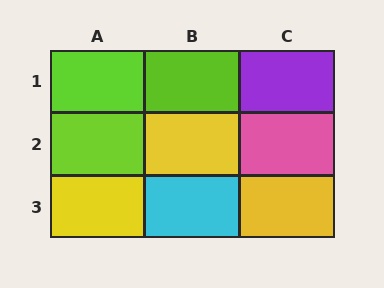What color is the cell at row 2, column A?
Lime.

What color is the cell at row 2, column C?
Pink.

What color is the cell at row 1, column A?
Lime.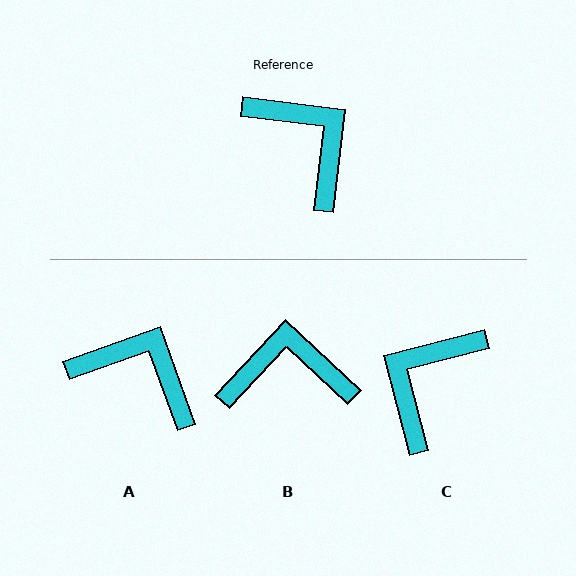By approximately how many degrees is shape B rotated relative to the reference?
Approximately 54 degrees counter-clockwise.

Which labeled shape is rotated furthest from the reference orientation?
C, about 111 degrees away.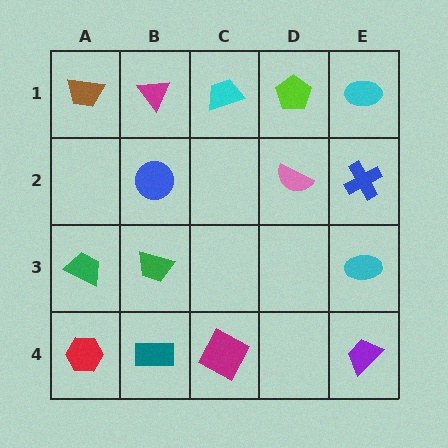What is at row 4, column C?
A magenta square.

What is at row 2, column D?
A pink semicircle.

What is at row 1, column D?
A lime pentagon.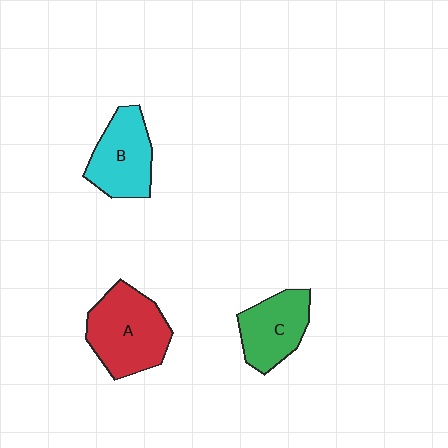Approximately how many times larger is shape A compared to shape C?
Approximately 1.3 times.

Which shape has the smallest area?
Shape C (green).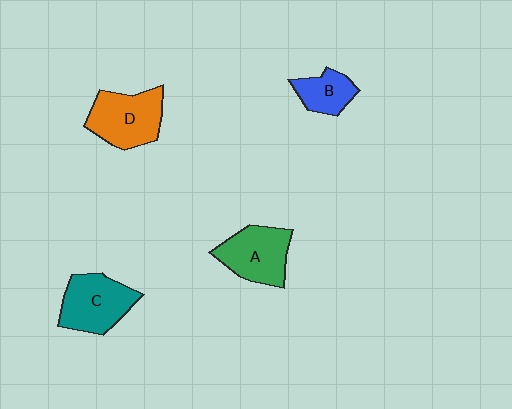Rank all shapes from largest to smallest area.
From largest to smallest: D (orange), C (teal), A (green), B (blue).